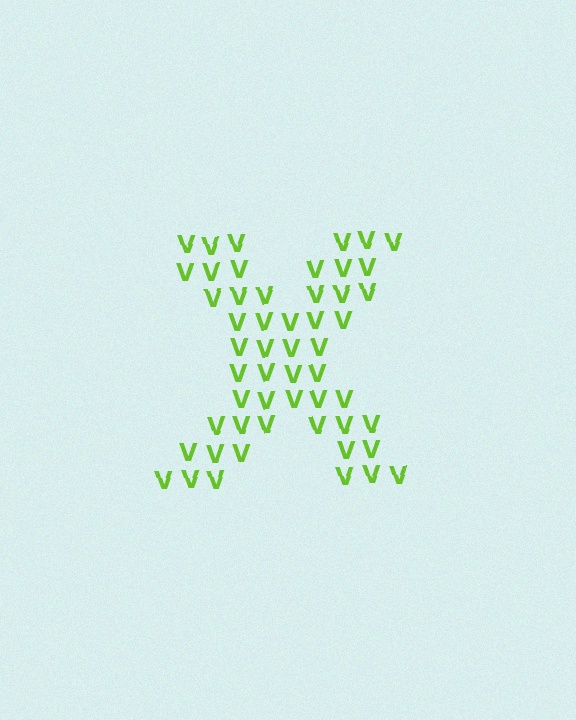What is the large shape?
The large shape is the letter X.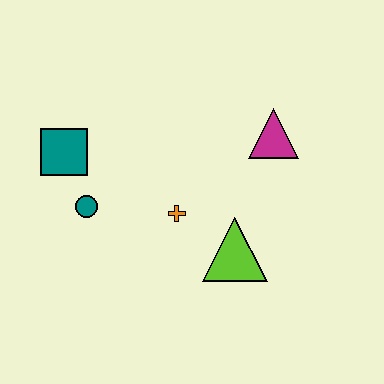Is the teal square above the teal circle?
Yes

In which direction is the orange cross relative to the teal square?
The orange cross is to the right of the teal square.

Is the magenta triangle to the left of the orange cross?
No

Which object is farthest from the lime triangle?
The teal square is farthest from the lime triangle.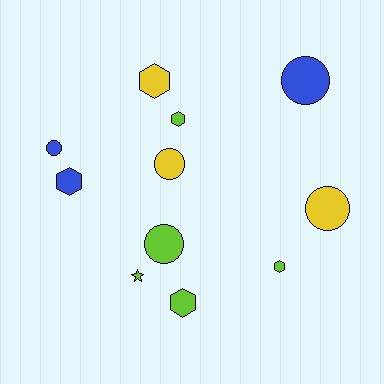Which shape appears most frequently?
Hexagon, with 5 objects.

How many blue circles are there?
There are 2 blue circles.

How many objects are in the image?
There are 11 objects.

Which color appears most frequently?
Lime, with 5 objects.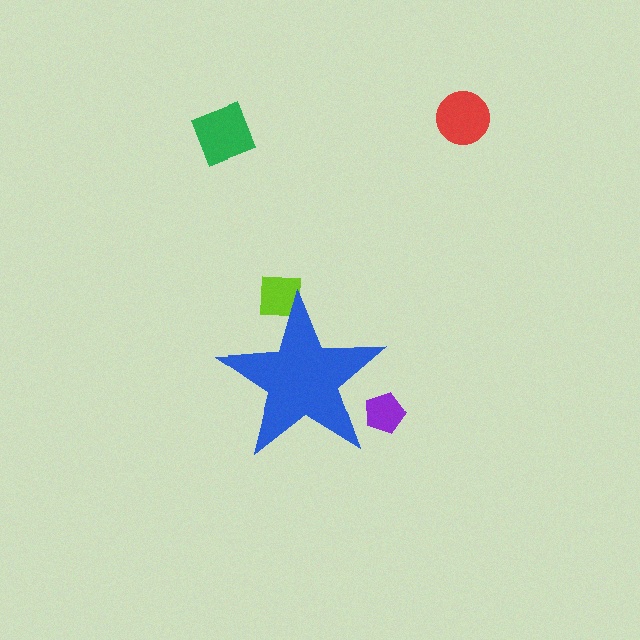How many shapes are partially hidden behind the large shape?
2 shapes are partially hidden.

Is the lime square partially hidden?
Yes, the lime square is partially hidden behind the blue star.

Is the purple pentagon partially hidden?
Yes, the purple pentagon is partially hidden behind the blue star.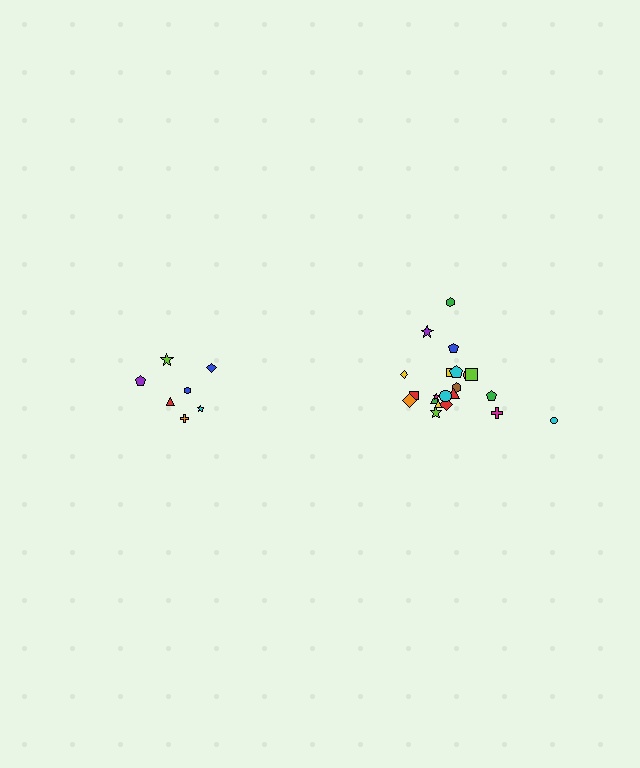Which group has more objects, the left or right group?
The right group.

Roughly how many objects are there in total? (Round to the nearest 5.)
Roughly 30 objects in total.